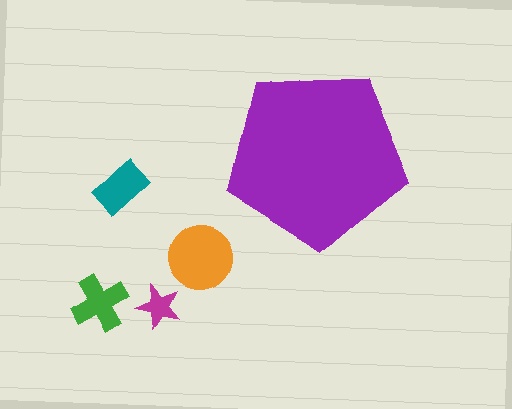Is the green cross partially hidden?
No, the green cross is fully visible.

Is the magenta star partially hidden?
No, the magenta star is fully visible.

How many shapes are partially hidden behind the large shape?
0 shapes are partially hidden.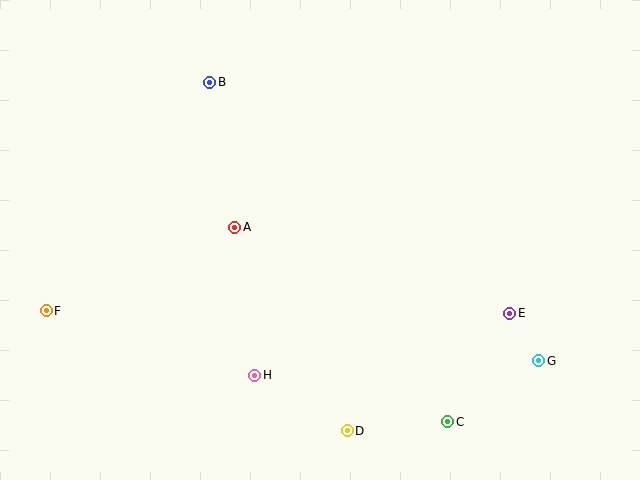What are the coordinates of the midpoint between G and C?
The midpoint between G and C is at (493, 391).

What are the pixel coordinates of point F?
Point F is at (46, 311).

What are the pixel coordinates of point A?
Point A is at (235, 227).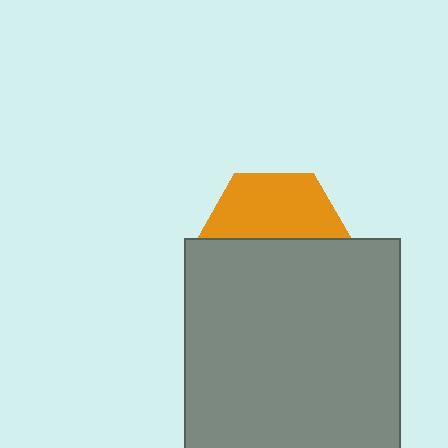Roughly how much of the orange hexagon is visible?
About half of it is visible (roughly 45%).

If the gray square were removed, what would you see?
You would see the complete orange hexagon.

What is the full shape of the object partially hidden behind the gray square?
The partially hidden object is an orange hexagon.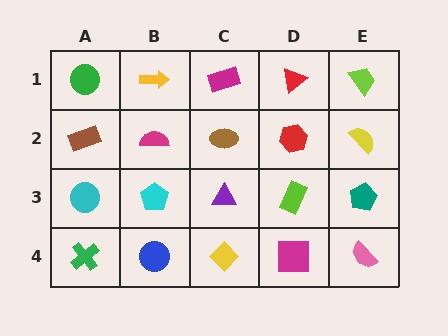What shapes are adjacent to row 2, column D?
A red triangle (row 1, column D), a lime rectangle (row 3, column D), a brown ellipse (row 2, column C), a yellow semicircle (row 2, column E).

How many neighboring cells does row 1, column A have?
2.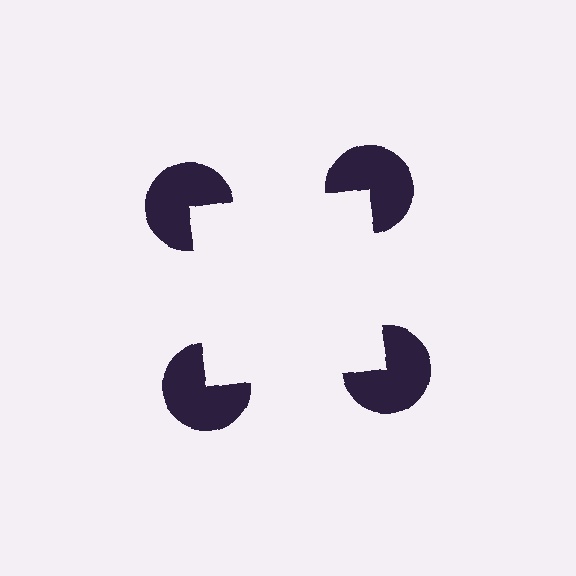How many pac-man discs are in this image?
There are 4 — one at each vertex of the illusory square.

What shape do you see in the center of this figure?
An illusory square — its edges are inferred from the aligned wedge cuts in the pac-man discs, not physically drawn.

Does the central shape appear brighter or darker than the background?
It typically appears slightly brighter than the background, even though no actual brightness change is drawn.